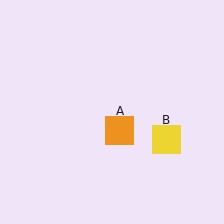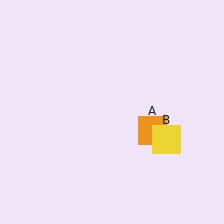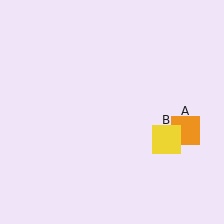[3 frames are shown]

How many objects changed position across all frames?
1 object changed position: orange square (object A).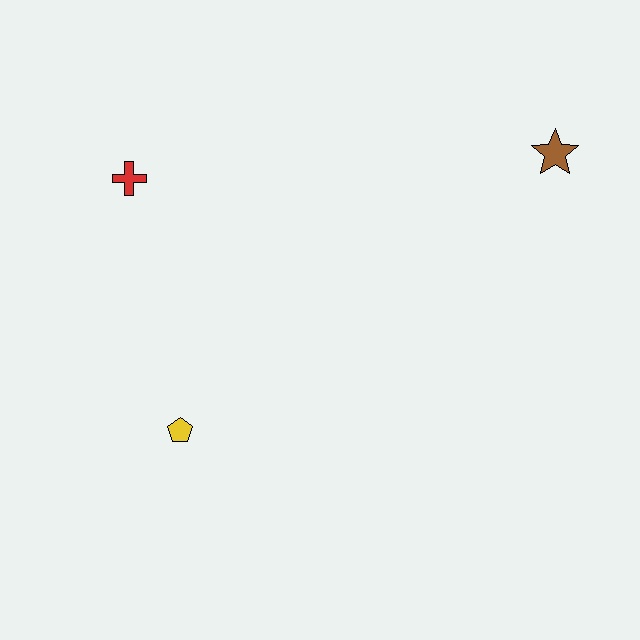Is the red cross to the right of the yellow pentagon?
No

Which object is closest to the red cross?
The yellow pentagon is closest to the red cross.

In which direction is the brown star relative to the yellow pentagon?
The brown star is to the right of the yellow pentagon.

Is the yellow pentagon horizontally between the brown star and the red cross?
Yes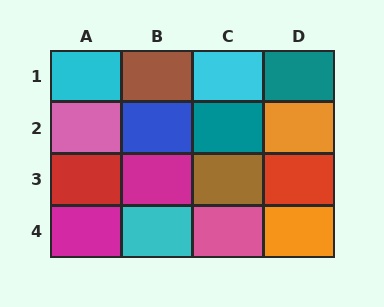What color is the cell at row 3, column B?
Magenta.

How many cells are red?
2 cells are red.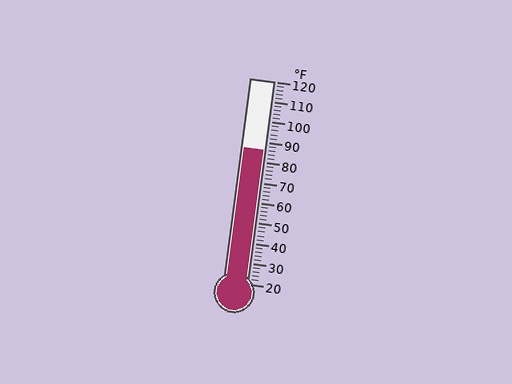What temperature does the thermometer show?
The thermometer shows approximately 86°F.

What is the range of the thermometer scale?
The thermometer scale ranges from 20°F to 120°F.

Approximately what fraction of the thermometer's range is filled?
The thermometer is filled to approximately 65% of its range.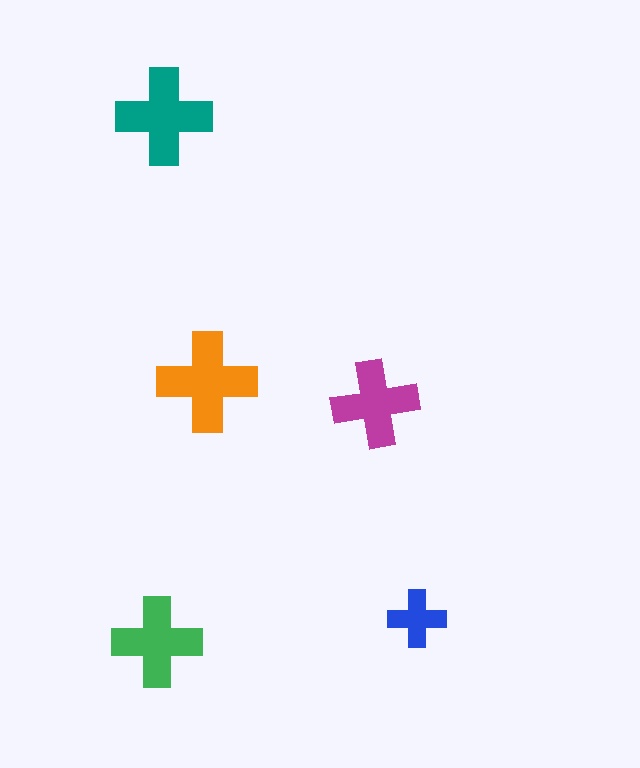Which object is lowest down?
The green cross is bottommost.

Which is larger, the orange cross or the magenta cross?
The orange one.